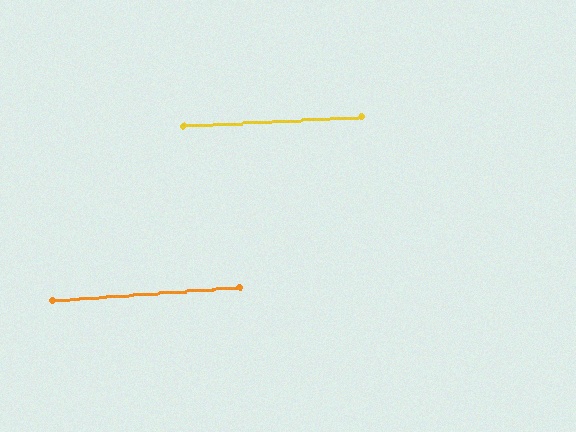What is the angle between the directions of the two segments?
Approximately 1 degree.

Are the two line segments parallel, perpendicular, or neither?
Parallel — their directions differ by only 0.9°.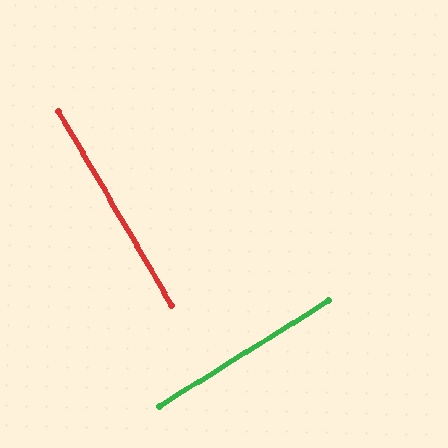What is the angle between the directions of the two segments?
Approximately 88 degrees.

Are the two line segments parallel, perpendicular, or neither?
Perpendicular — they meet at approximately 88°.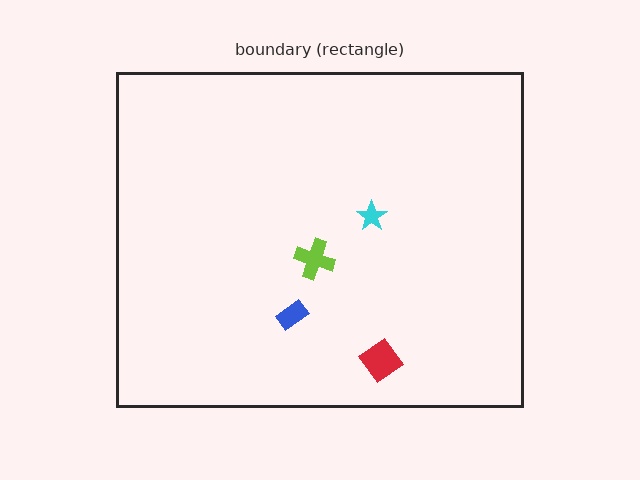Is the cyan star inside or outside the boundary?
Inside.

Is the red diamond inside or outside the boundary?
Inside.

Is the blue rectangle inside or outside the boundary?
Inside.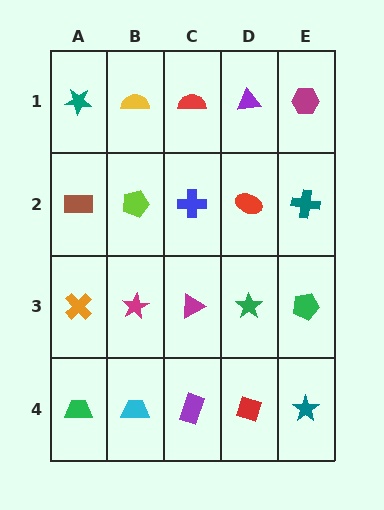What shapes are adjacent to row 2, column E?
A magenta hexagon (row 1, column E), a green pentagon (row 3, column E), a red ellipse (row 2, column D).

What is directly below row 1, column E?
A teal cross.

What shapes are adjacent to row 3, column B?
A lime pentagon (row 2, column B), a cyan trapezoid (row 4, column B), an orange cross (row 3, column A), a magenta triangle (row 3, column C).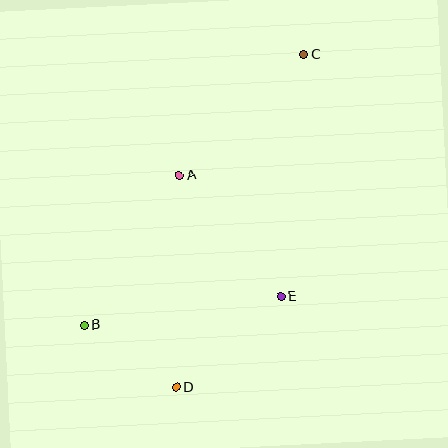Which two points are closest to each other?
Points B and D are closest to each other.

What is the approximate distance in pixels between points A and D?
The distance between A and D is approximately 212 pixels.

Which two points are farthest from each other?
Points C and D are farthest from each other.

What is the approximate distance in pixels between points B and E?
The distance between B and E is approximately 199 pixels.